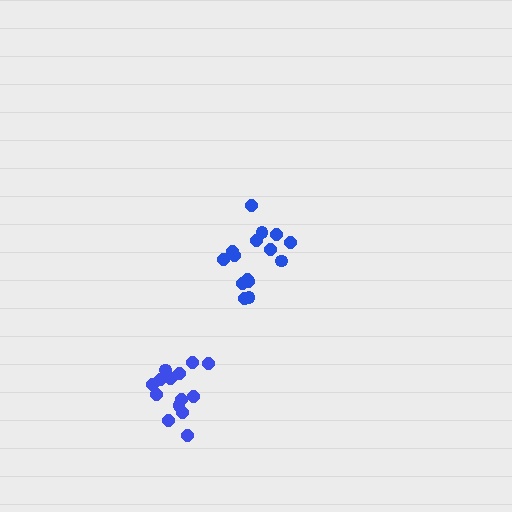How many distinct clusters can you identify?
There are 2 distinct clusters.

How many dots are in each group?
Group 1: 15 dots, Group 2: 14 dots (29 total).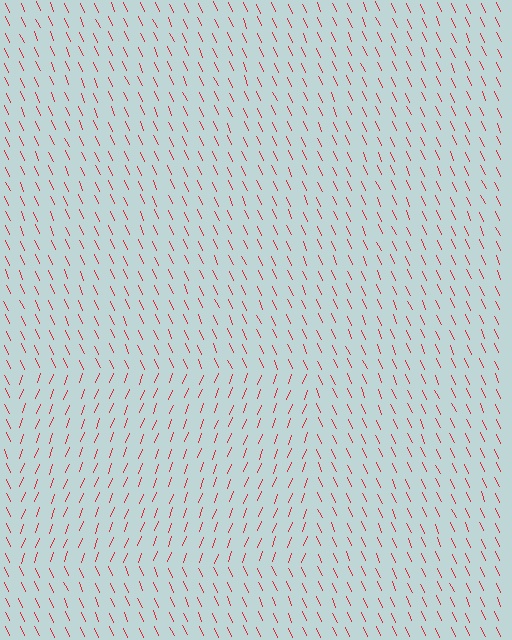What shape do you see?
I see a rectangle.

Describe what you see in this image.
The image is filled with small red line segments. A rectangle region in the image has lines oriented differently from the surrounding lines, creating a visible texture boundary.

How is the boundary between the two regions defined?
The boundary is defined purely by a change in line orientation (approximately 45 degrees difference). All lines are the same color and thickness.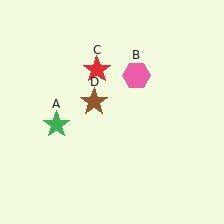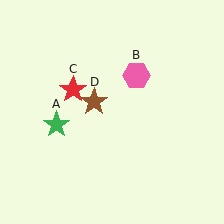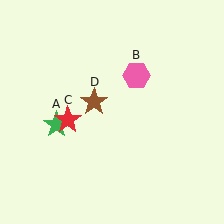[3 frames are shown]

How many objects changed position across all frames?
1 object changed position: red star (object C).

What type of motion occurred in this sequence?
The red star (object C) rotated counterclockwise around the center of the scene.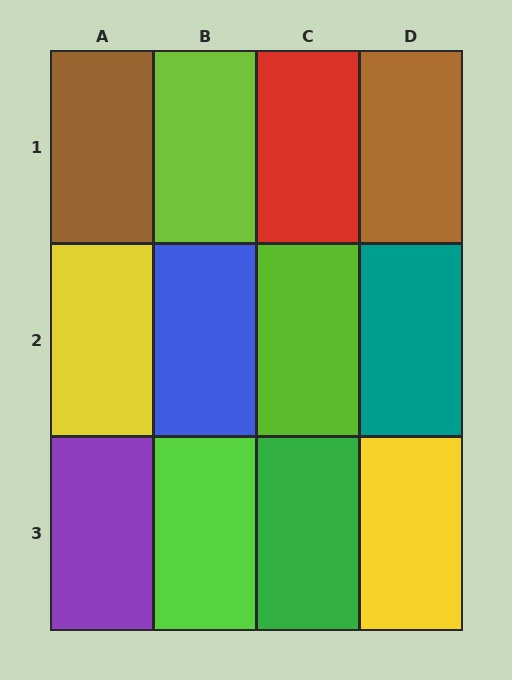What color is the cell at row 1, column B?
Lime.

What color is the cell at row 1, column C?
Red.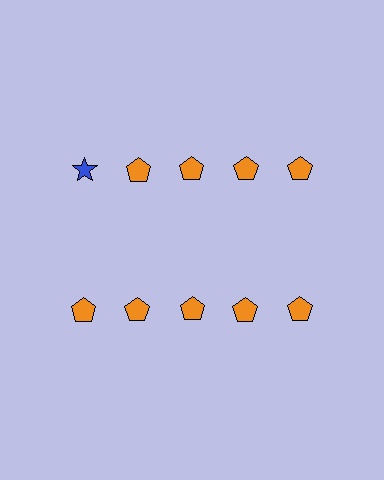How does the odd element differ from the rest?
It differs in both color (blue instead of orange) and shape (star instead of pentagon).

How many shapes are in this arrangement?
There are 10 shapes arranged in a grid pattern.